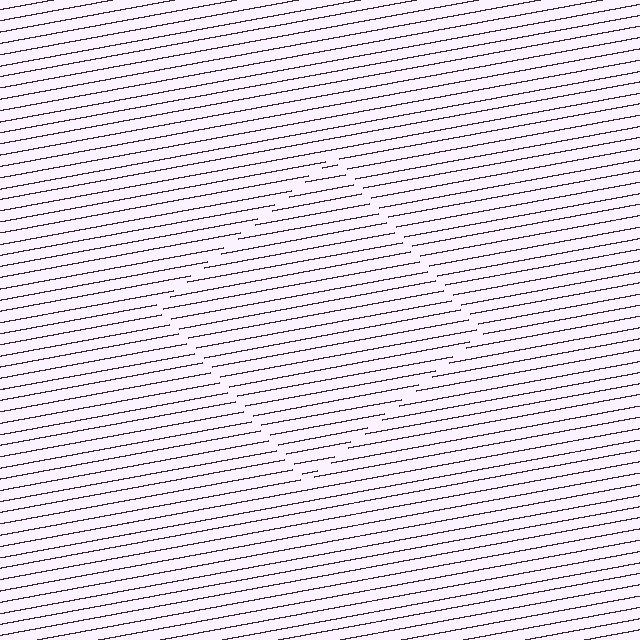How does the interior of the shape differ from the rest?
The interior of the shape contains the same grating, shifted by half a period — the contour is defined by the phase discontinuity where line-ends from the inner and outer gratings abut.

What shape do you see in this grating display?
An illusory square. The interior of the shape contains the same grating, shifted by half a period — the contour is defined by the phase discontinuity where line-ends from the inner and outer gratings abut.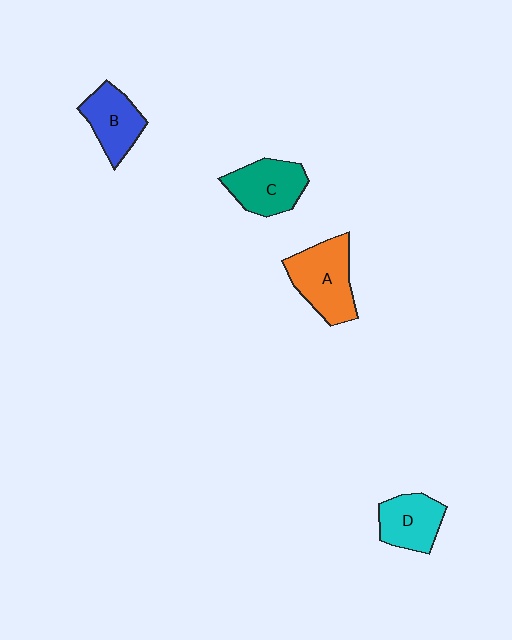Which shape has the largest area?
Shape A (orange).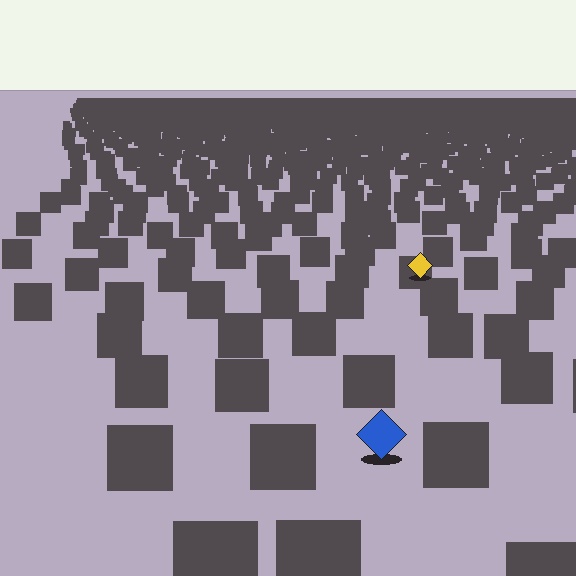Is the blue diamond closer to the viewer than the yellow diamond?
Yes. The blue diamond is closer — you can tell from the texture gradient: the ground texture is coarser near it.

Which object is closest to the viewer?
The blue diamond is closest. The texture marks near it are larger and more spread out.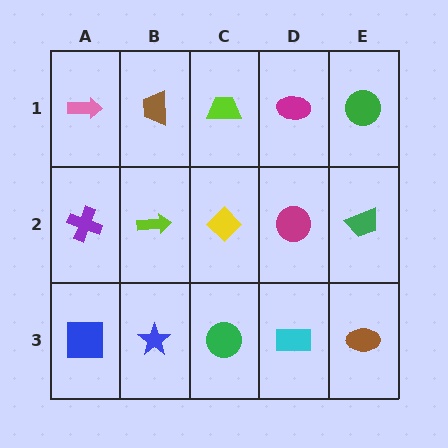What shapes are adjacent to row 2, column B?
A brown trapezoid (row 1, column B), a blue star (row 3, column B), a purple cross (row 2, column A), a yellow diamond (row 2, column C).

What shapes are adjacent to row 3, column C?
A yellow diamond (row 2, column C), a blue star (row 3, column B), a cyan rectangle (row 3, column D).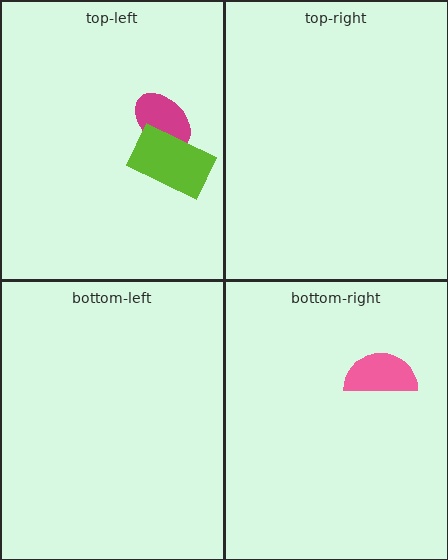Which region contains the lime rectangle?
The top-left region.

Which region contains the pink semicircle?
The bottom-right region.